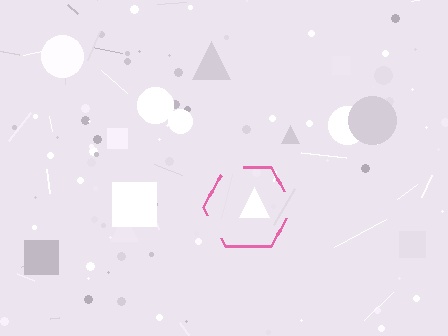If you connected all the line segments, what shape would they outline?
They would outline a hexagon.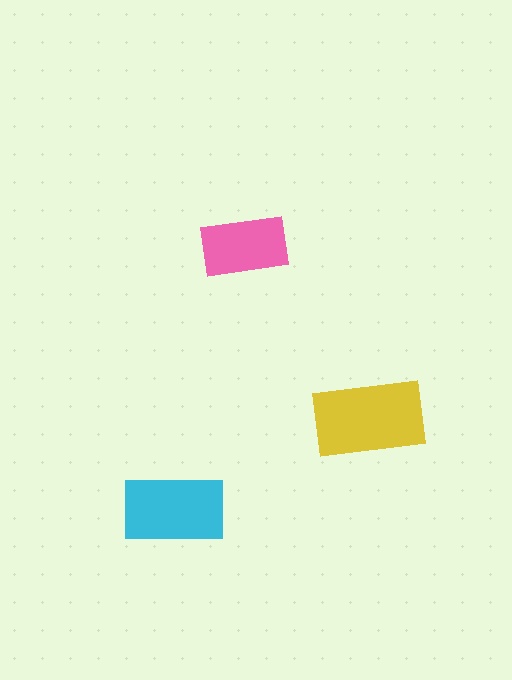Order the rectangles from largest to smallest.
the yellow one, the cyan one, the pink one.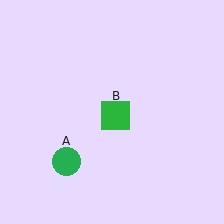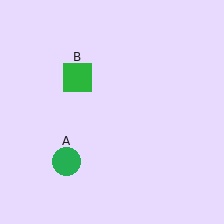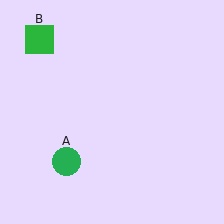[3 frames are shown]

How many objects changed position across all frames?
1 object changed position: green square (object B).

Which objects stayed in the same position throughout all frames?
Green circle (object A) remained stationary.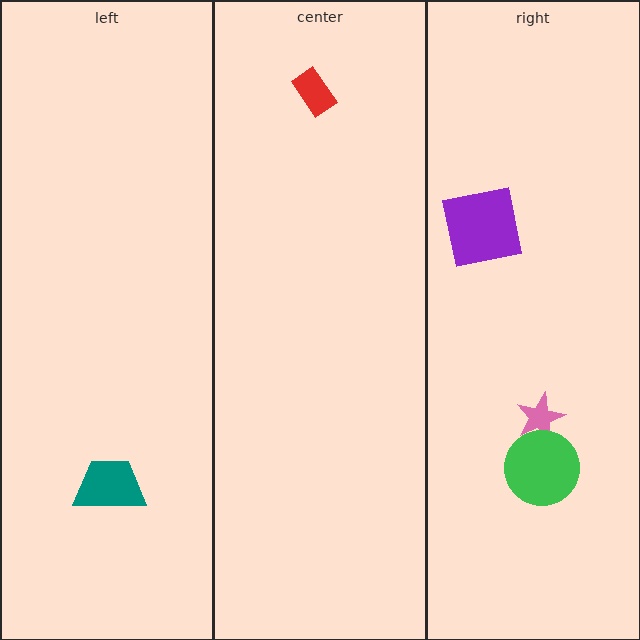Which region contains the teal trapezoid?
The left region.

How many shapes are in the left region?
1.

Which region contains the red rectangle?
The center region.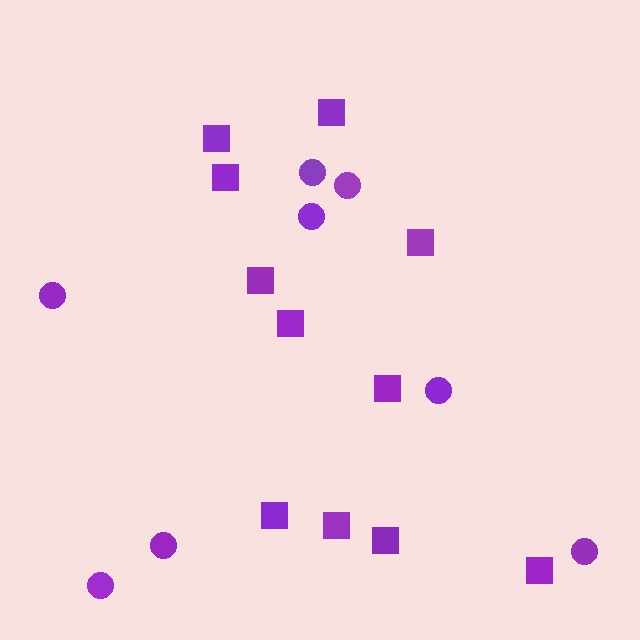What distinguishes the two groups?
There are 2 groups: one group of circles (8) and one group of squares (11).